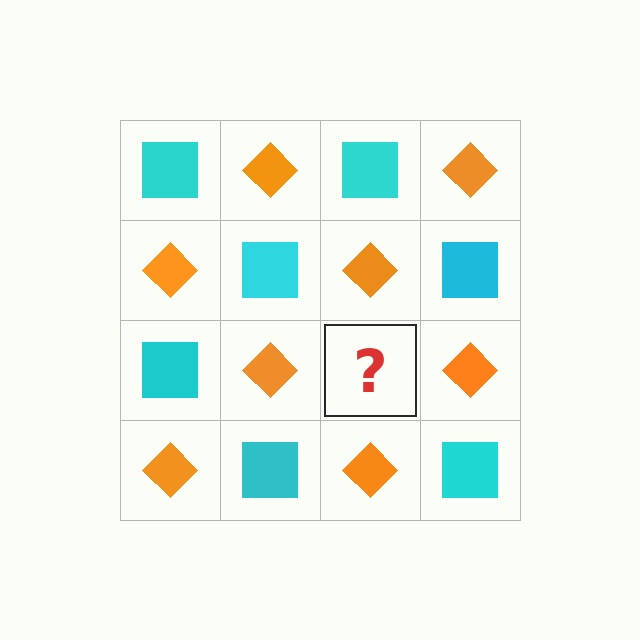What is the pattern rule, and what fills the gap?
The rule is that it alternates cyan square and orange diamond in a checkerboard pattern. The gap should be filled with a cyan square.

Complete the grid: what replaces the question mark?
The question mark should be replaced with a cyan square.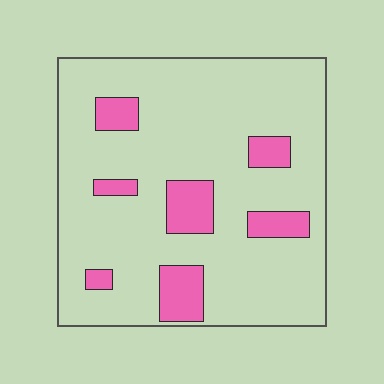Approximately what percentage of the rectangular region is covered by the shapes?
Approximately 15%.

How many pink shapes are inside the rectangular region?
7.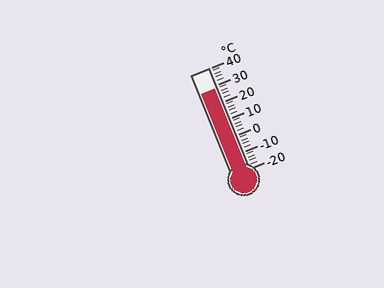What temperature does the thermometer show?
The thermometer shows approximately 28°C.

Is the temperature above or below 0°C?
The temperature is above 0°C.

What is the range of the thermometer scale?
The thermometer scale ranges from -20°C to 40°C.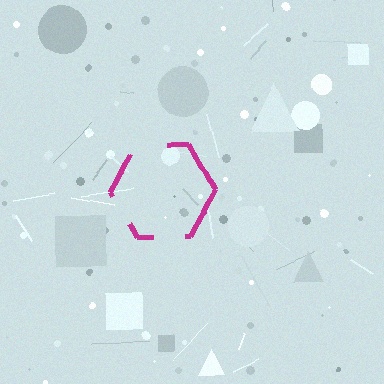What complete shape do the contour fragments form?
The contour fragments form a hexagon.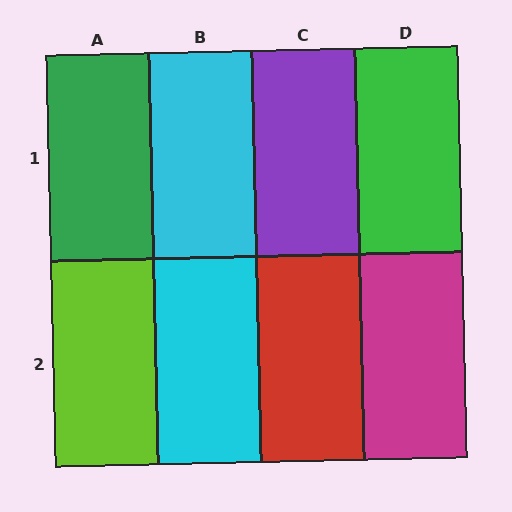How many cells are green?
2 cells are green.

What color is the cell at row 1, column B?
Cyan.